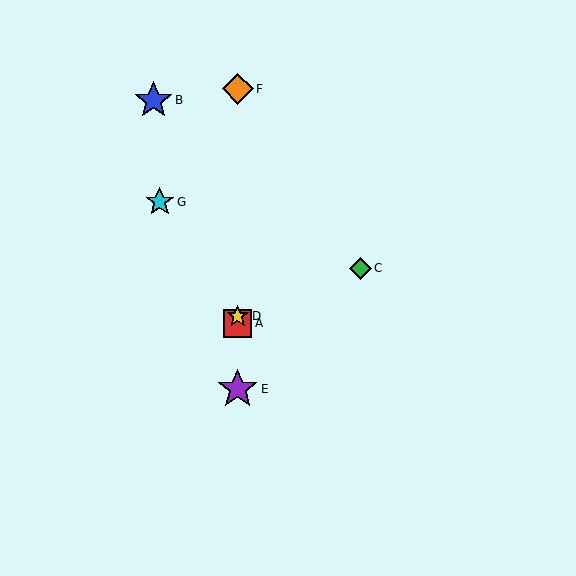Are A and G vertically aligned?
No, A is at x≈238 and G is at x≈160.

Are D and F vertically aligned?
Yes, both are at x≈238.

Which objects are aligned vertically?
Objects A, D, E, F are aligned vertically.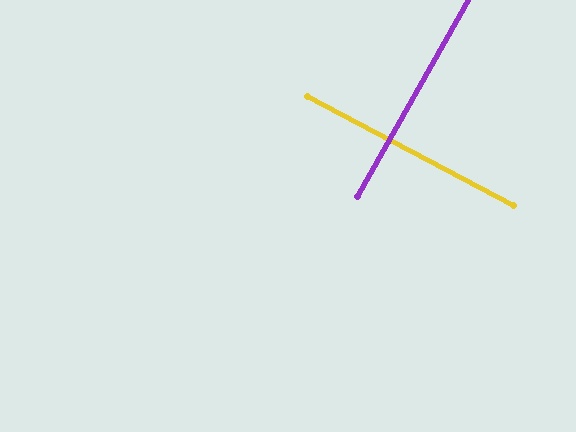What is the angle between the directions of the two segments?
Approximately 88 degrees.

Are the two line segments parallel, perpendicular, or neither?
Perpendicular — they meet at approximately 88°.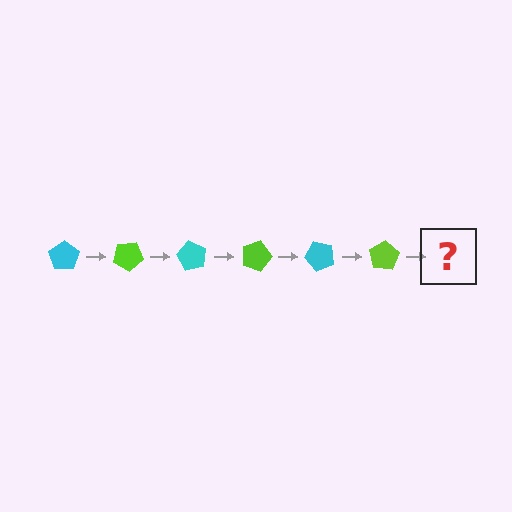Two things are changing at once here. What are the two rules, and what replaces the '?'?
The two rules are that it rotates 30 degrees each step and the color cycles through cyan and lime. The '?' should be a cyan pentagon, rotated 180 degrees from the start.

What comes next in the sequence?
The next element should be a cyan pentagon, rotated 180 degrees from the start.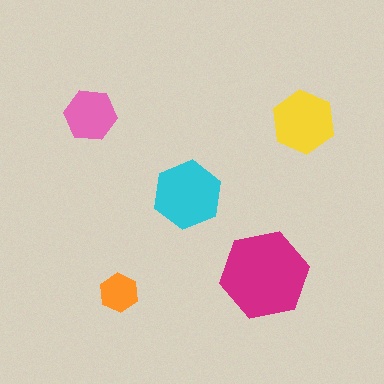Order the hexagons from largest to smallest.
the magenta one, the cyan one, the yellow one, the pink one, the orange one.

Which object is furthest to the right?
The yellow hexagon is rightmost.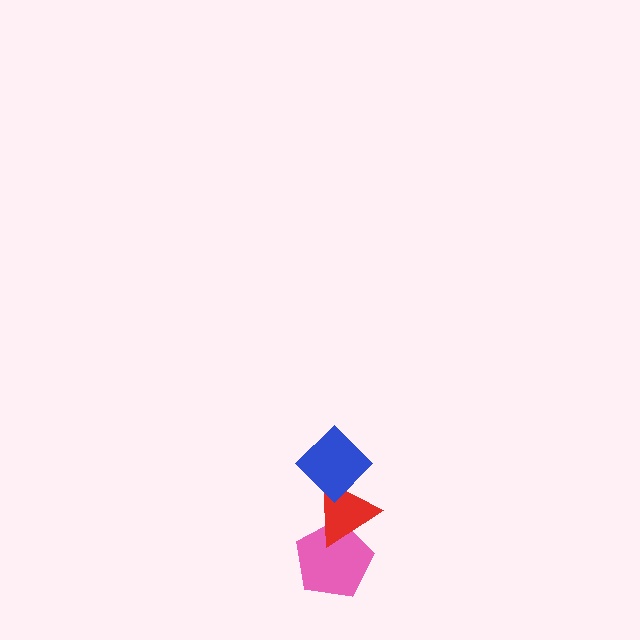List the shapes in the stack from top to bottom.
From top to bottom: the blue diamond, the red triangle, the pink pentagon.